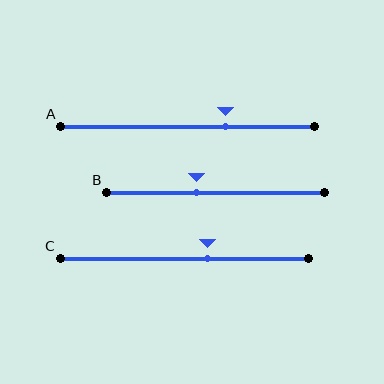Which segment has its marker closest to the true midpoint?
Segment B has its marker closest to the true midpoint.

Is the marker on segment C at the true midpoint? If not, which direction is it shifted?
No, the marker on segment C is shifted to the right by about 9% of the segment length.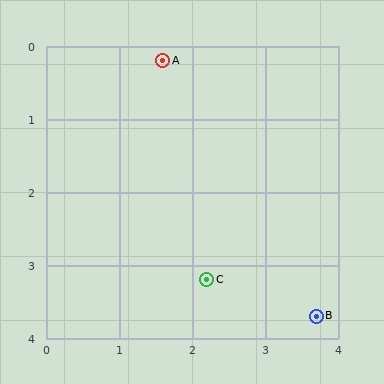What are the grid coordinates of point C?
Point C is at approximately (2.2, 3.2).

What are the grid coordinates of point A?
Point A is at approximately (1.6, 0.2).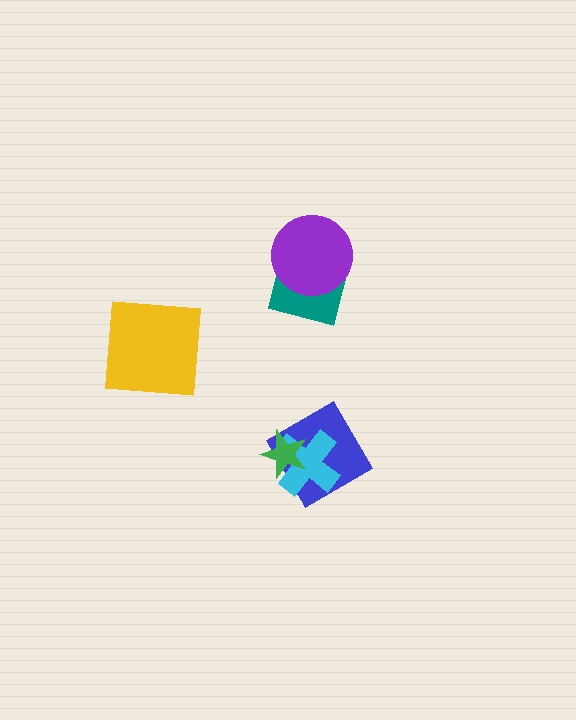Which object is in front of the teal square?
The purple circle is in front of the teal square.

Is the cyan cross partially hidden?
Yes, it is partially covered by another shape.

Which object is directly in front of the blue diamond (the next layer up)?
The cyan cross is directly in front of the blue diamond.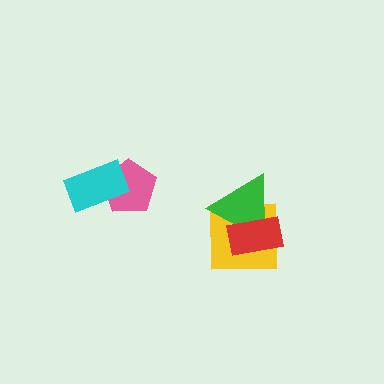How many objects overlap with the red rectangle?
2 objects overlap with the red rectangle.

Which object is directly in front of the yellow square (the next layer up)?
The green triangle is directly in front of the yellow square.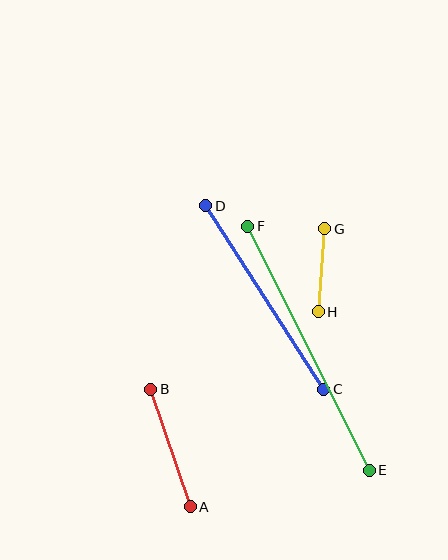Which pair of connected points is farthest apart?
Points E and F are farthest apart.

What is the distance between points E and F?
The distance is approximately 273 pixels.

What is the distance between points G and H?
The distance is approximately 83 pixels.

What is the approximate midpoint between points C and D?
The midpoint is at approximately (265, 297) pixels.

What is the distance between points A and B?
The distance is approximately 124 pixels.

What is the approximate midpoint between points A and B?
The midpoint is at approximately (171, 448) pixels.